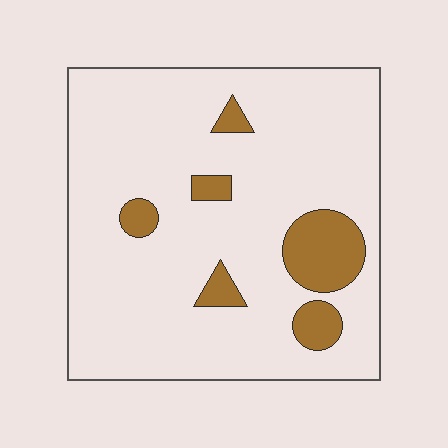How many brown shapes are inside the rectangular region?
6.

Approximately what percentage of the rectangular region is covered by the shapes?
Approximately 10%.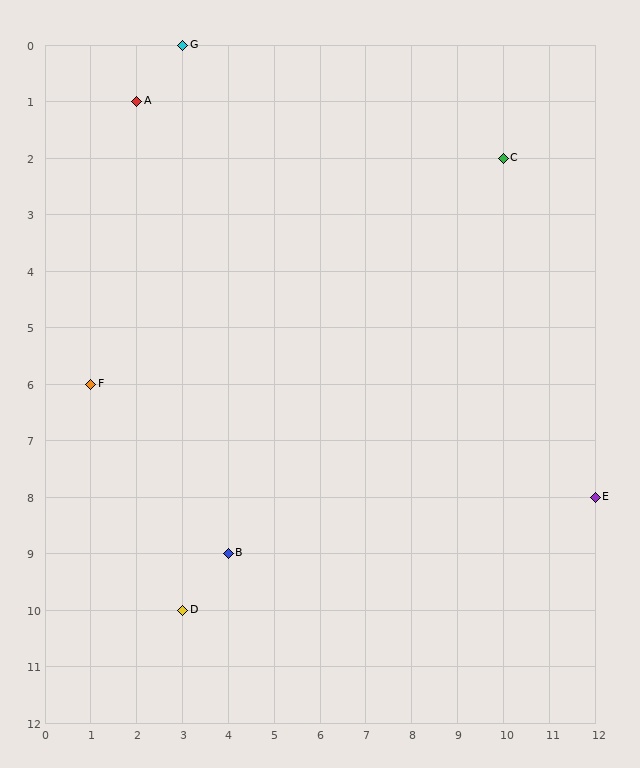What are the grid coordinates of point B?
Point B is at grid coordinates (4, 9).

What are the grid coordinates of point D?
Point D is at grid coordinates (3, 10).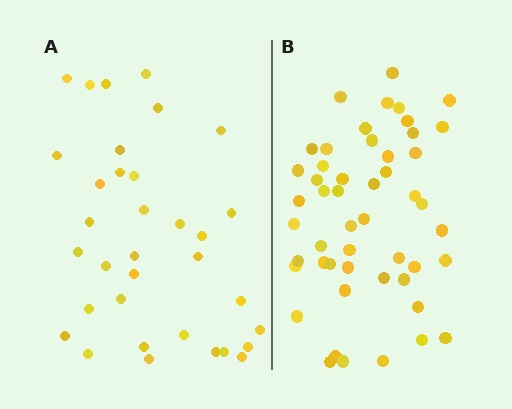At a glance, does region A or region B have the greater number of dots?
Region B (the right region) has more dots.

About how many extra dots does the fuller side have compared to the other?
Region B has approximately 15 more dots than region A.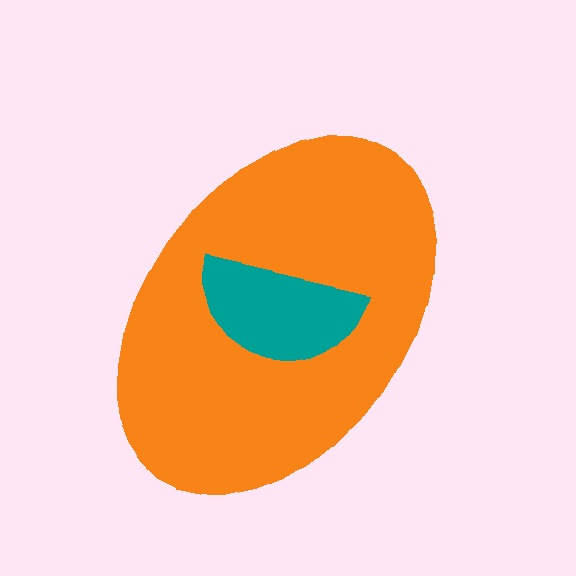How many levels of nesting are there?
2.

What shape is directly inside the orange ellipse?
The teal semicircle.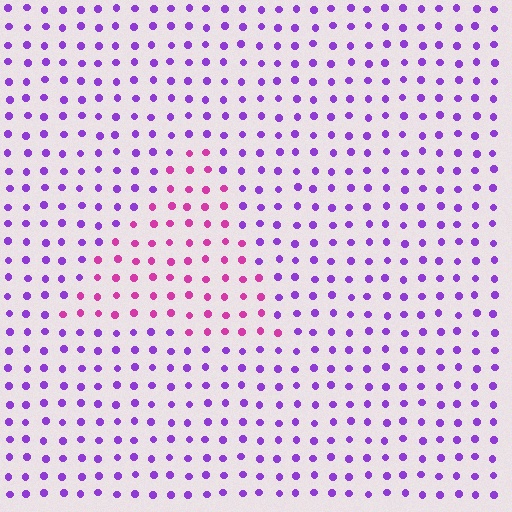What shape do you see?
I see a triangle.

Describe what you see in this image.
The image is filled with small purple elements in a uniform arrangement. A triangle-shaped region is visible where the elements are tinted to a slightly different hue, forming a subtle color boundary.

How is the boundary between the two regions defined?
The boundary is defined purely by a slight shift in hue (about 44 degrees). Spacing, size, and orientation are identical on both sides.